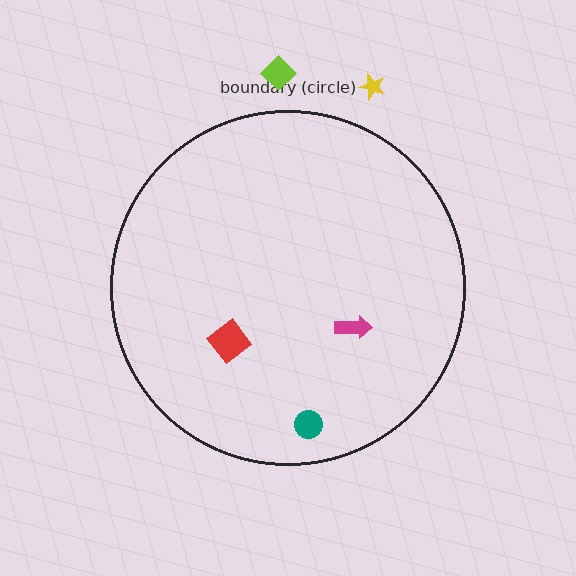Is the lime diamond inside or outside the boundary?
Outside.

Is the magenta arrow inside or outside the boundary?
Inside.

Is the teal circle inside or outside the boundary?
Inside.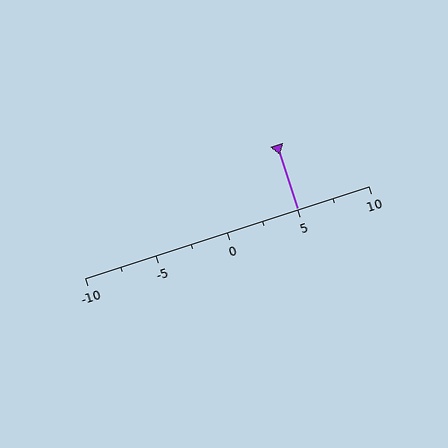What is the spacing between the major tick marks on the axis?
The major ticks are spaced 5 apart.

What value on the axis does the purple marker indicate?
The marker indicates approximately 5.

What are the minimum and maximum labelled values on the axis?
The axis runs from -10 to 10.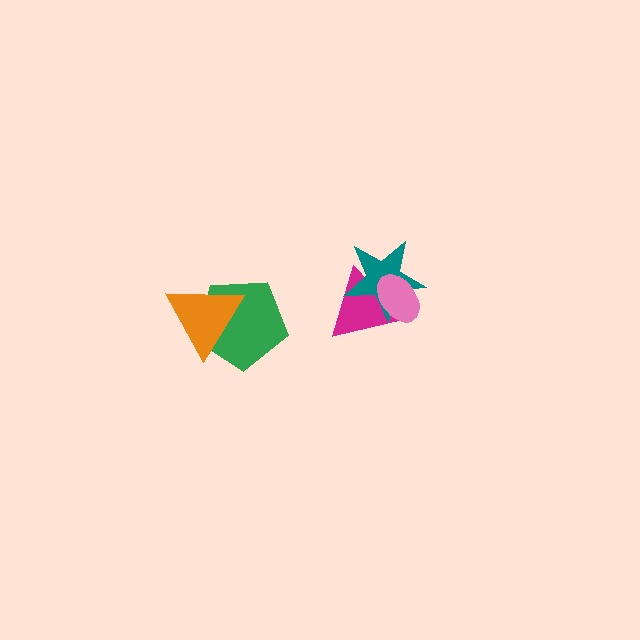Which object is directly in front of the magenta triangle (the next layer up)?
The teal star is directly in front of the magenta triangle.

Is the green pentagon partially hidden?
Yes, it is partially covered by another shape.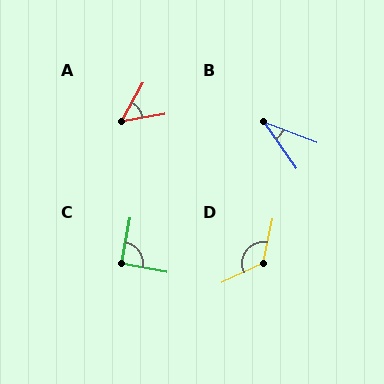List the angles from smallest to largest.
B (34°), A (51°), C (90°), D (128°).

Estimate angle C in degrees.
Approximately 90 degrees.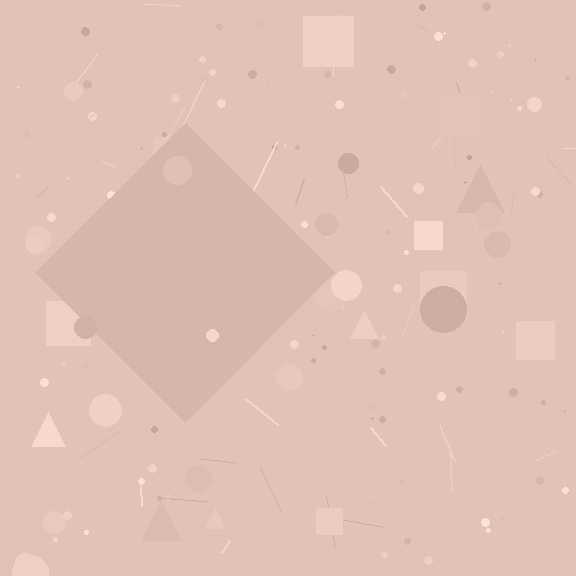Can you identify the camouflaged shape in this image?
The camouflaged shape is a diamond.